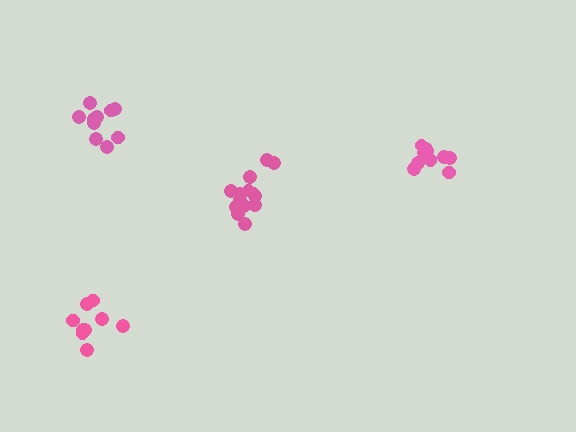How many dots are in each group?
Group 1: 14 dots, Group 2: 10 dots, Group 3: 10 dots, Group 4: 9 dots (43 total).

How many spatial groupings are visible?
There are 4 spatial groupings.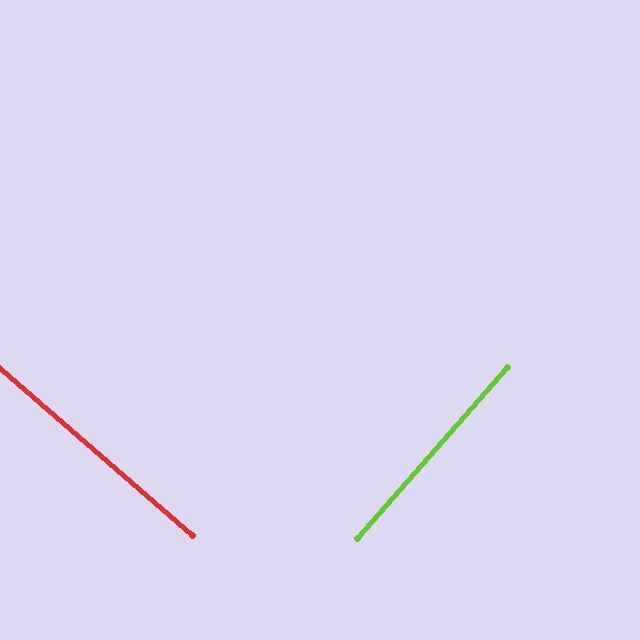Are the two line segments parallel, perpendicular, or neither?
Perpendicular — they meet at approximately 90°.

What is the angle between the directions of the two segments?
Approximately 90 degrees.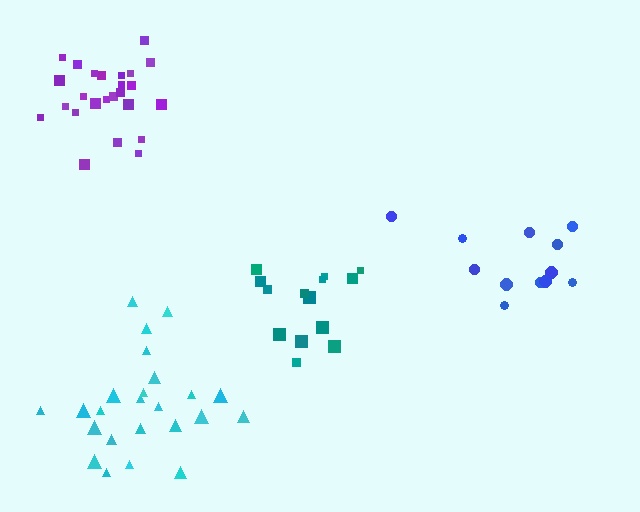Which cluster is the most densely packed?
Purple.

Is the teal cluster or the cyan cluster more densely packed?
Teal.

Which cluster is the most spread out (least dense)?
Blue.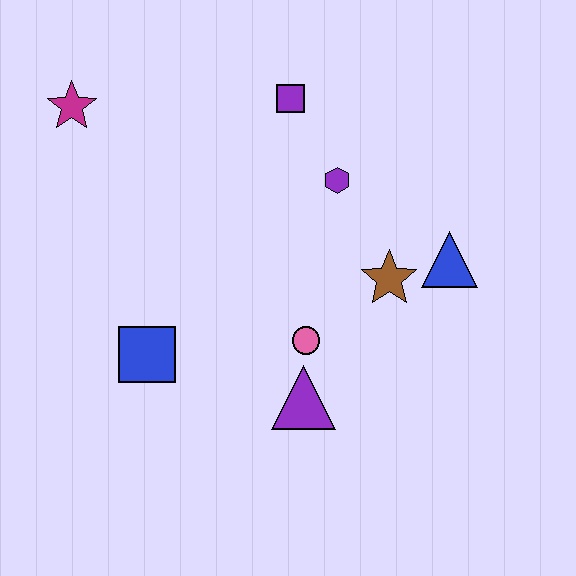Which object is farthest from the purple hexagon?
The magenta star is farthest from the purple hexagon.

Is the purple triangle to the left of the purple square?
No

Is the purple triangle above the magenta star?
No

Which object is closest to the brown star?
The blue triangle is closest to the brown star.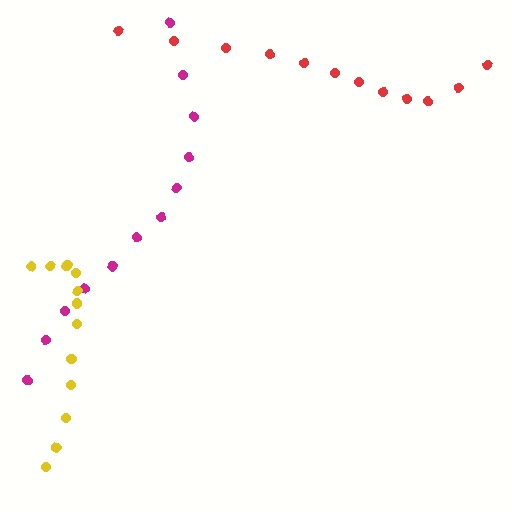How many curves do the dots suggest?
There are 3 distinct paths.